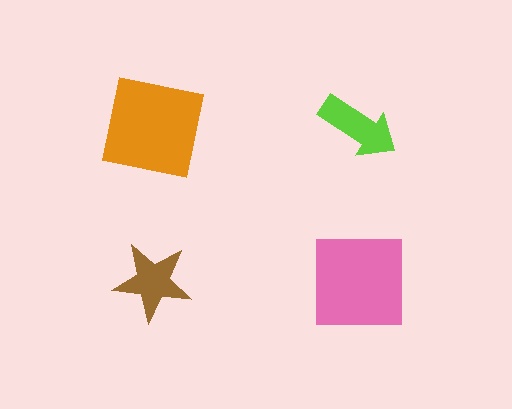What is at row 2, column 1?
A brown star.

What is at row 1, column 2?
A lime arrow.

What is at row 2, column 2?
A pink square.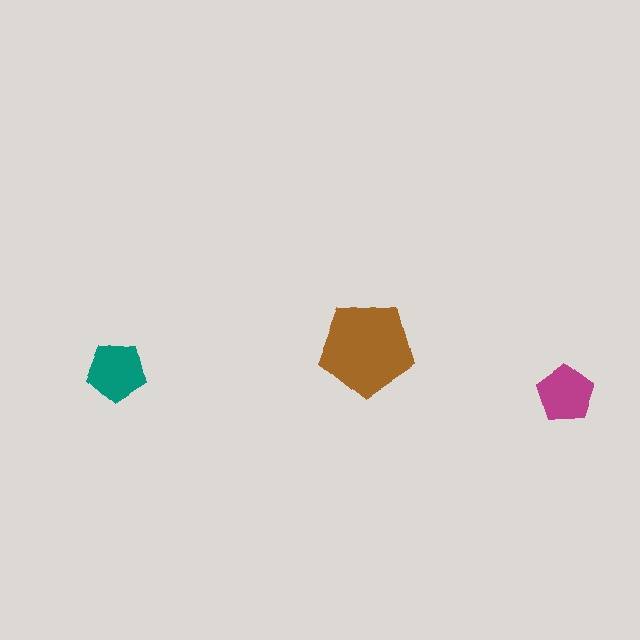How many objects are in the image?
There are 3 objects in the image.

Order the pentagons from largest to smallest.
the brown one, the teal one, the magenta one.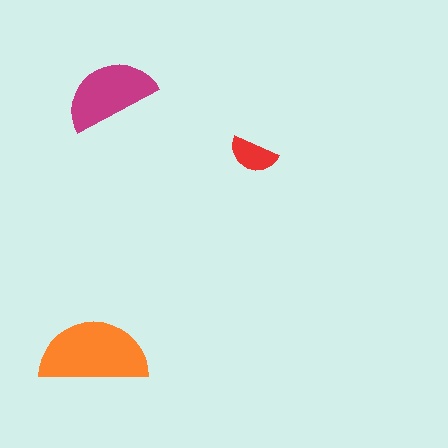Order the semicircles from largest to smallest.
the orange one, the magenta one, the red one.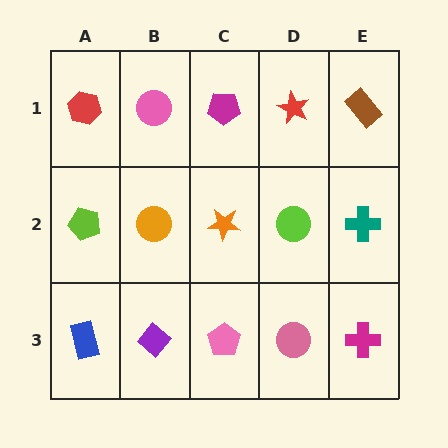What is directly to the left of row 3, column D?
A pink pentagon.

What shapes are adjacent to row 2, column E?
A brown rectangle (row 1, column E), a magenta cross (row 3, column E), a lime circle (row 2, column D).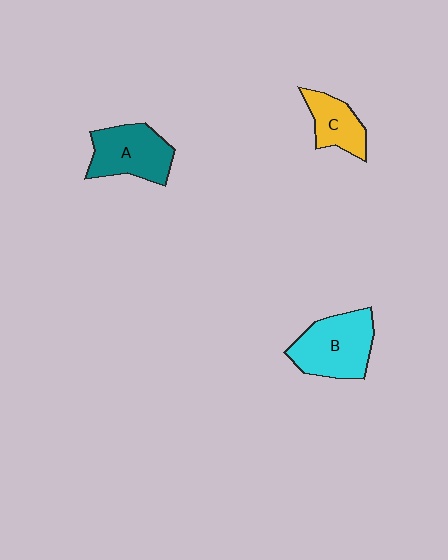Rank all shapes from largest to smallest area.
From largest to smallest: B (cyan), A (teal), C (yellow).